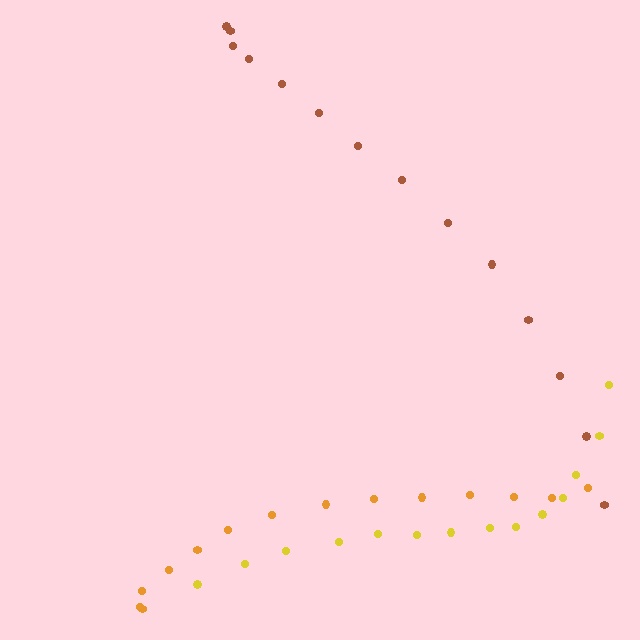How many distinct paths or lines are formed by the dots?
There are 3 distinct paths.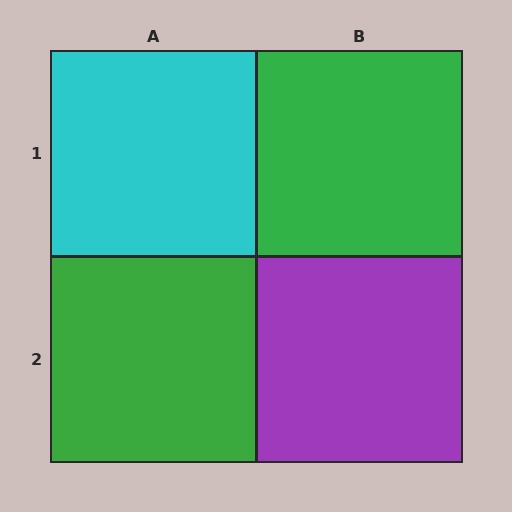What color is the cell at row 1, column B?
Green.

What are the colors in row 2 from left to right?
Green, purple.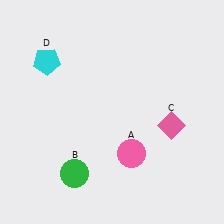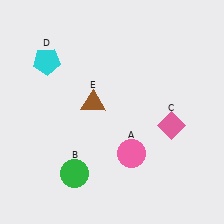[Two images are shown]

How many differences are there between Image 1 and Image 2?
There is 1 difference between the two images.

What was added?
A brown triangle (E) was added in Image 2.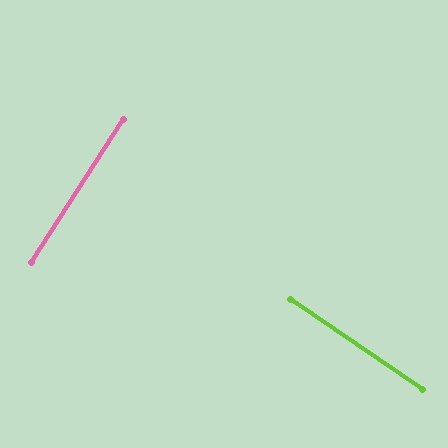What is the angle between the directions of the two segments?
Approximately 88 degrees.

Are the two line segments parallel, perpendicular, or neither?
Perpendicular — they meet at approximately 88°.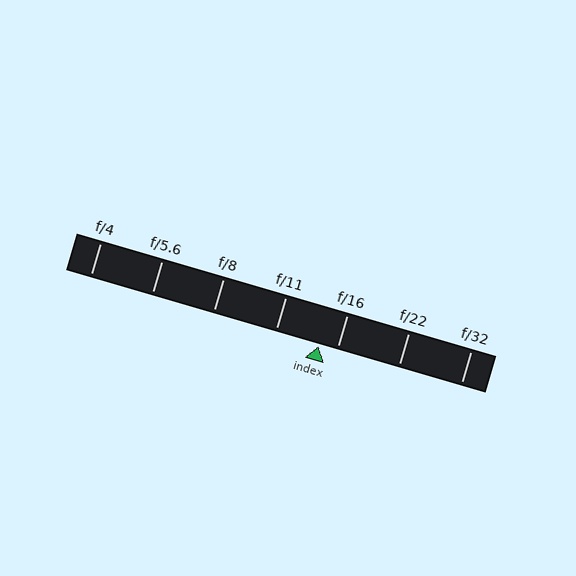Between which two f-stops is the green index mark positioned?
The index mark is between f/11 and f/16.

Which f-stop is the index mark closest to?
The index mark is closest to f/16.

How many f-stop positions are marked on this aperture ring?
There are 7 f-stop positions marked.